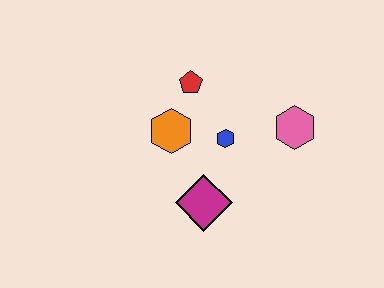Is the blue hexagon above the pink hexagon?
No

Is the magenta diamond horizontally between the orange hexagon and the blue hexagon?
Yes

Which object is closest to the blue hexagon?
The orange hexagon is closest to the blue hexagon.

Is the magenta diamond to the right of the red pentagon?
Yes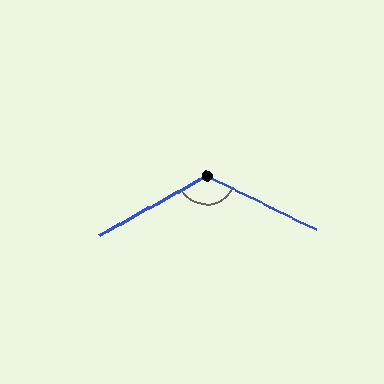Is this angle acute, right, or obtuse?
It is obtuse.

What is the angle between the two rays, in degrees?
Approximately 124 degrees.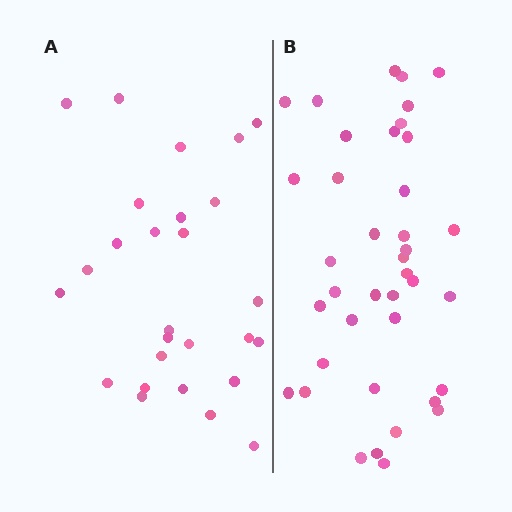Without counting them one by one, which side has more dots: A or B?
Region B (the right region) has more dots.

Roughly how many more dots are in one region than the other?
Region B has roughly 12 or so more dots than region A.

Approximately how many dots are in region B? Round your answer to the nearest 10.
About 40 dots. (The exact count is 39, which rounds to 40.)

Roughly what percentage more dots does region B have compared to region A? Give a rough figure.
About 45% more.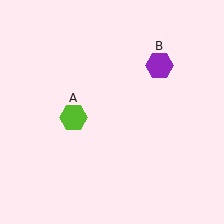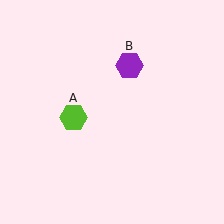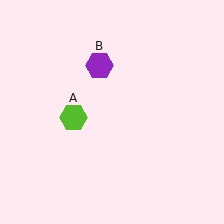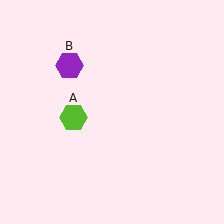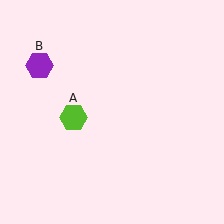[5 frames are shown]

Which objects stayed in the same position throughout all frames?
Lime hexagon (object A) remained stationary.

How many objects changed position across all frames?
1 object changed position: purple hexagon (object B).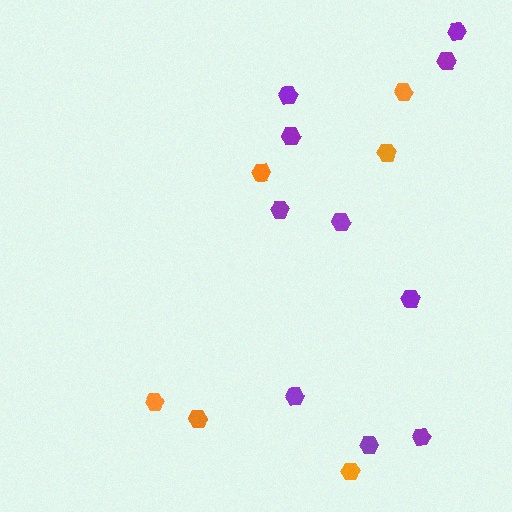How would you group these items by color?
There are 2 groups: one group of orange hexagons (6) and one group of purple hexagons (10).